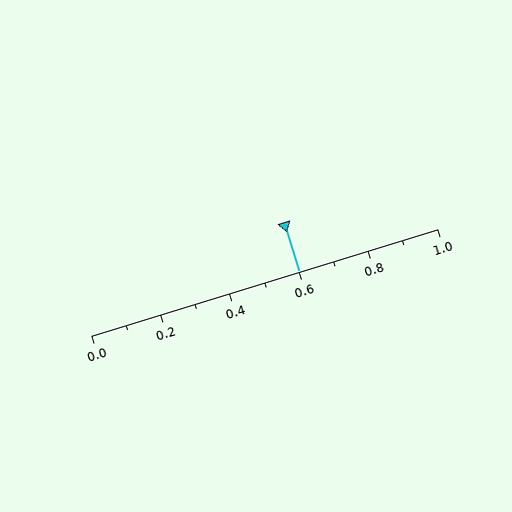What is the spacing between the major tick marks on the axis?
The major ticks are spaced 0.2 apart.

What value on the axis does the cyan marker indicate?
The marker indicates approximately 0.6.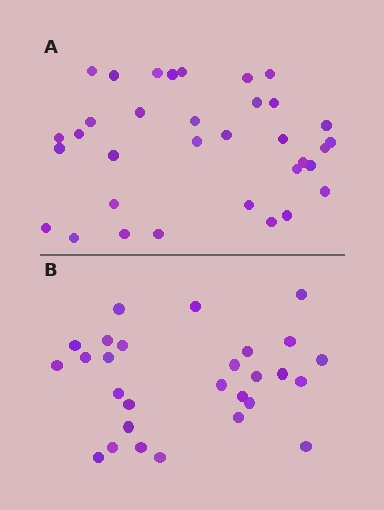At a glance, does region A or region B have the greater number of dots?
Region A (the top region) has more dots.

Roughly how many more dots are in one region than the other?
Region A has about 6 more dots than region B.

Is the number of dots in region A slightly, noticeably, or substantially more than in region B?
Region A has only slightly more — the two regions are fairly close. The ratio is roughly 1.2 to 1.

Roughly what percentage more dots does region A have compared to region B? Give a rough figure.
About 20% more.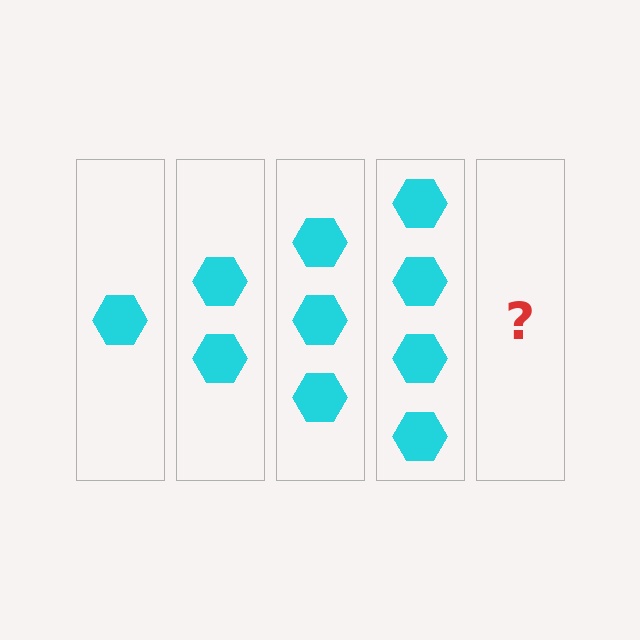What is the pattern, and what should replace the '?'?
The pattern is that each step adds one more hexagon. The '?' should be 5 hexagons.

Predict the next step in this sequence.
The next step is 5 hexagons.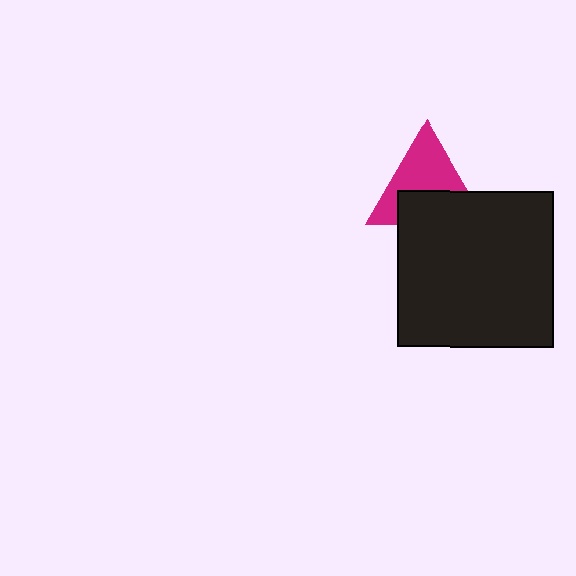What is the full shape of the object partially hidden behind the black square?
The partially hidden object is a magenta triangle.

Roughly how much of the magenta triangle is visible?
About half of it is visible (roughly 56%).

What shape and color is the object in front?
The object in front is a black square.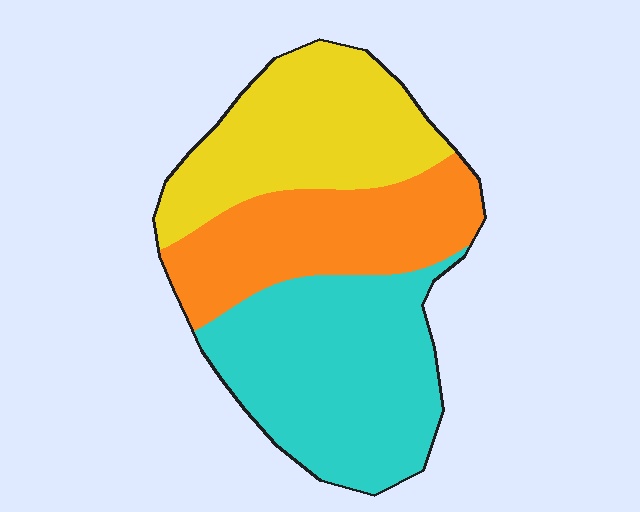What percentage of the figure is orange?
Orange covers roughly 30% of the figure.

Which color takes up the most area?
Cyan, at roughly 40%.